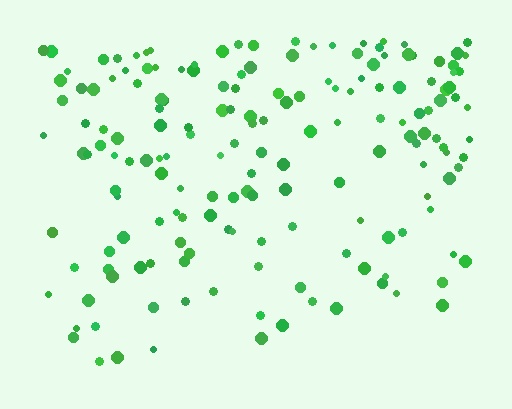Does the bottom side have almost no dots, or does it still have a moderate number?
Still a moderate number, just noticeably fewer than the top.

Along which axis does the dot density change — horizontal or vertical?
Vertical.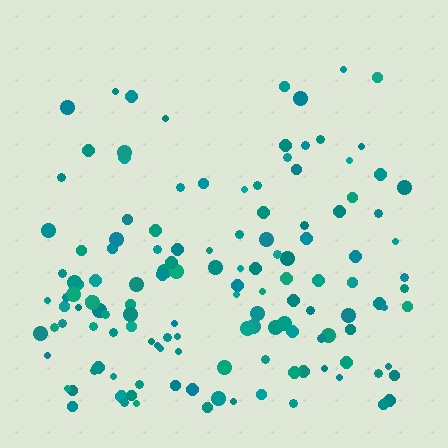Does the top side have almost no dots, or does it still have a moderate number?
Still a moderate number, just noticeably fewer than the bottom.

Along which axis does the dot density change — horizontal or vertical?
Vertical.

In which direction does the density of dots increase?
From top to bottom, with the bottom side densest.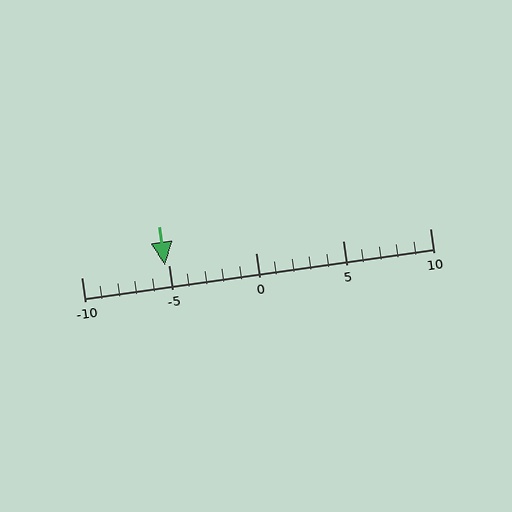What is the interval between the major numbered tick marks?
The major tick marks are spaced 5 units apart.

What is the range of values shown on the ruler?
The ruler shows values from -10 to 10.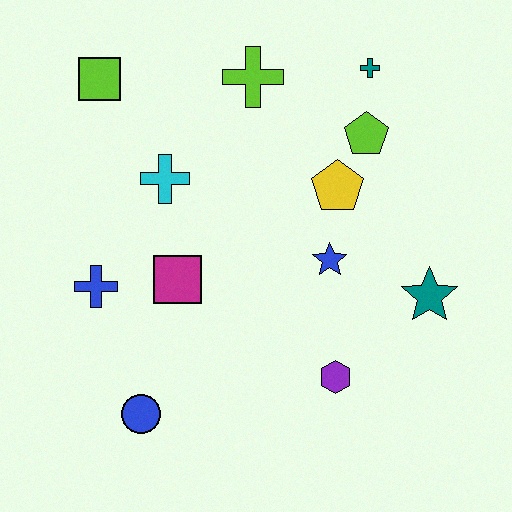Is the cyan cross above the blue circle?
Yes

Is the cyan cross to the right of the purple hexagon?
No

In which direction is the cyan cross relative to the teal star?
The cyan cross is to the left of the teal star.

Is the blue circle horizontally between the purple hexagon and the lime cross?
No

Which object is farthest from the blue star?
The lime square is farthest from the blue star.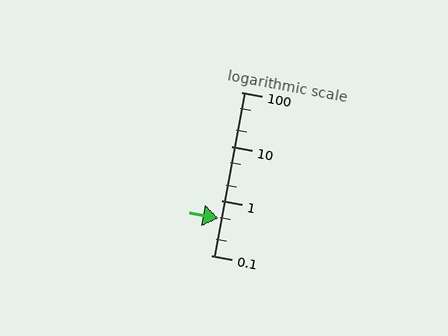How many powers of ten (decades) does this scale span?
The scale spans 3 decades, from 0.1 to 100.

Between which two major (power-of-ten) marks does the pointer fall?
The pointer is between 0.1 and 1.